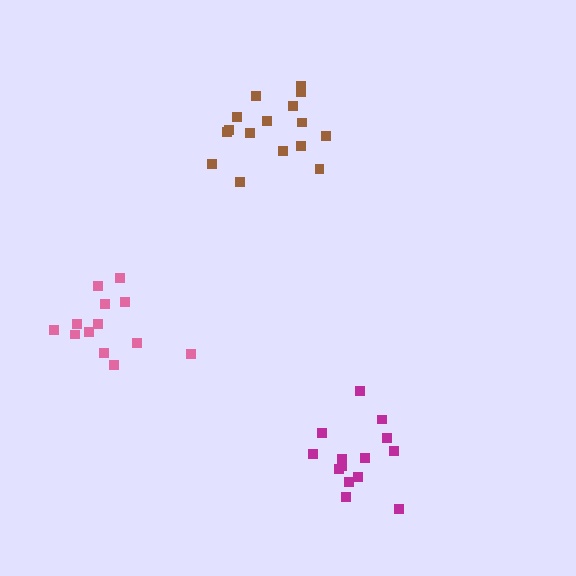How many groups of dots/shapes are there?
There are 3 groups.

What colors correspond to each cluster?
The clusters are colored: pink, brown, magenta.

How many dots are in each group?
Group 1: 14 dots, Group 2: 16 dots, Group 3: 14 dots (44 total).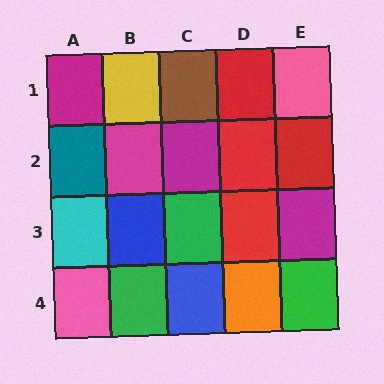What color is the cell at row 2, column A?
Teal.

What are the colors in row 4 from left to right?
Pink, green, blue, orange, green.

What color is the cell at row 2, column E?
Red.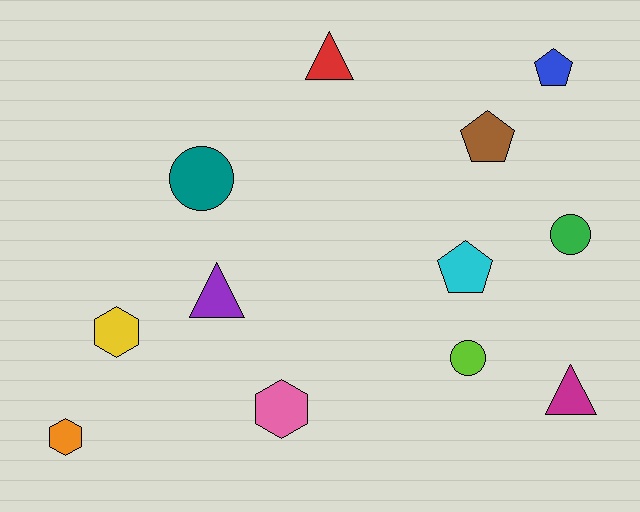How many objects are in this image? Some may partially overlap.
There are 12 objects.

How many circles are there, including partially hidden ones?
There are 3 circles.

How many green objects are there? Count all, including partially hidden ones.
There is 1 green object.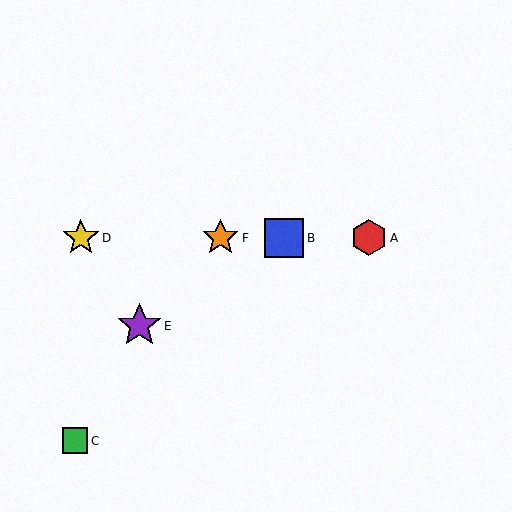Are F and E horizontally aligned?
No, F is at y≈238 and E is at y≈326.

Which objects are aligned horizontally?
Objects A, B, D, F are aligned horizontally.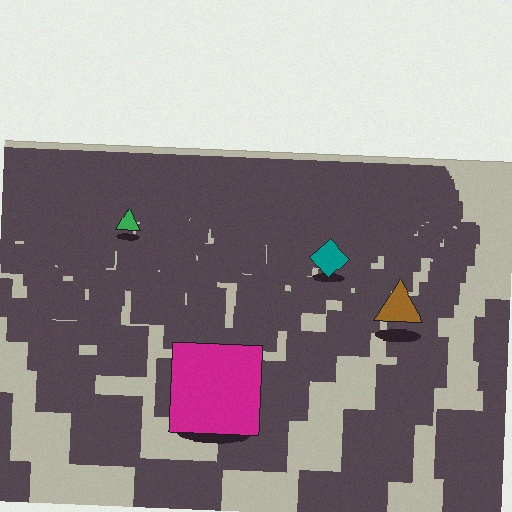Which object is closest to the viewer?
The magenta square is closest. The texture marks near it are larger and more spread out.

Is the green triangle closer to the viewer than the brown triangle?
No. The brown triangle is closer — you can tell from the texture gradient: the ground texture is coarser near it.